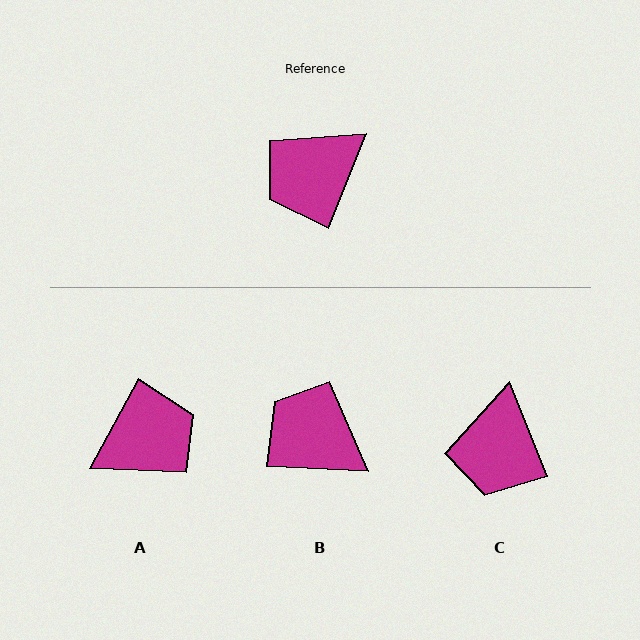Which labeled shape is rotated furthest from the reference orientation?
A, about 173 degrees away.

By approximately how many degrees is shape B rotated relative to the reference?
Approximately 71 degrees clockwise.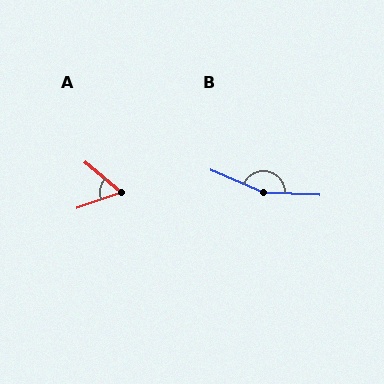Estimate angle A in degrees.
Approximately 60 degrees.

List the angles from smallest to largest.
A (60°), B (160°).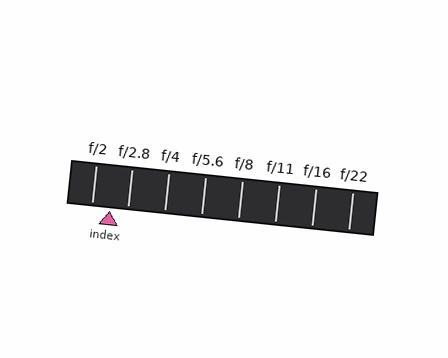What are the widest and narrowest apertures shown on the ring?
The widest aperture shown is f/2 and the narrowest is f/22.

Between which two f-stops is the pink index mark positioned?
The index mark is between f/2 and f/2.8.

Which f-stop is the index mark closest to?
The index mark is closest to f/2.8.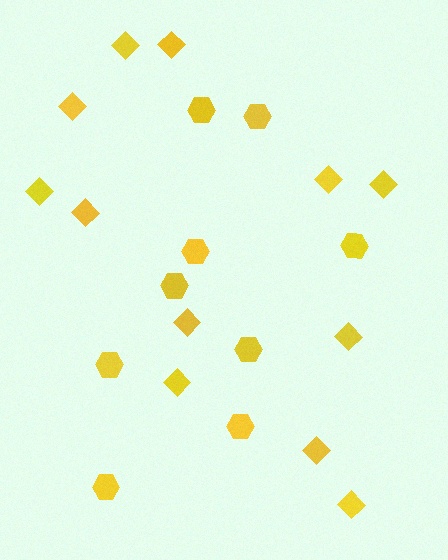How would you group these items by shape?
There are 2 groups: one group of diamonds (12) and one group of hexagons (9).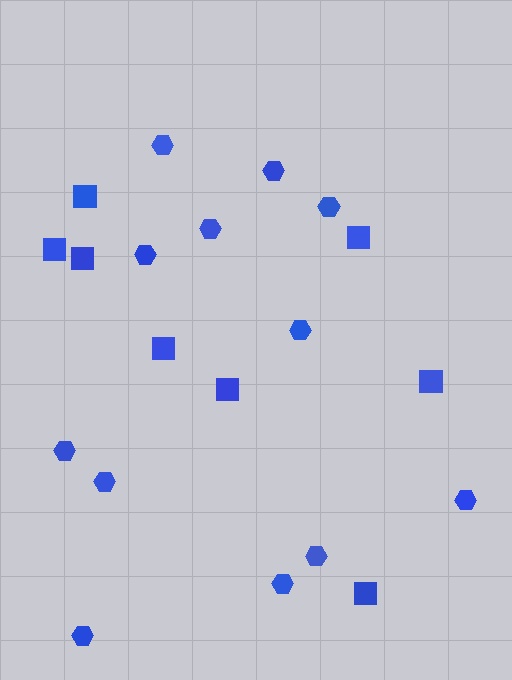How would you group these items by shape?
There are 2 groups: one group of squares (8) and one group of hexagons (12).